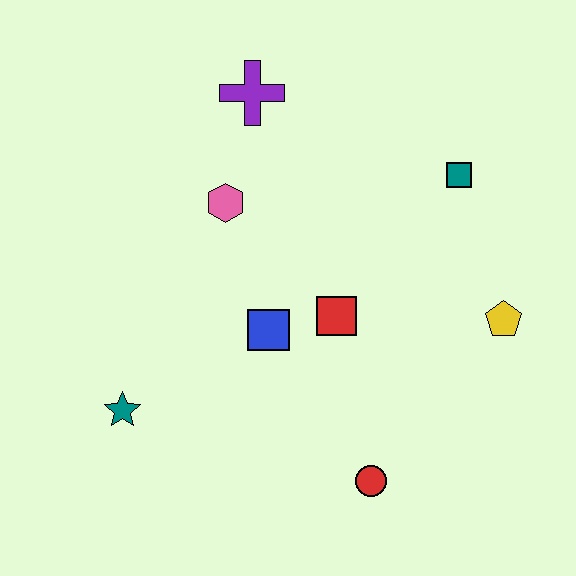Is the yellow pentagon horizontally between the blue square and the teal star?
No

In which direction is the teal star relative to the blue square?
The teal star is to the left of the blue square.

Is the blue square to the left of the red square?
Yes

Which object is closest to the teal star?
The blue square is closest to the teal star.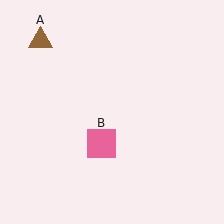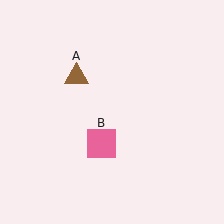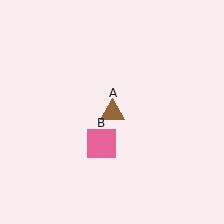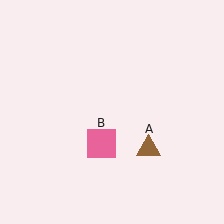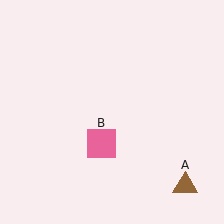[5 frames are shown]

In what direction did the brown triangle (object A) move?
The brown triangle (object A) moved down and to the right.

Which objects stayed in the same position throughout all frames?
Pink square (object B) remained stationary.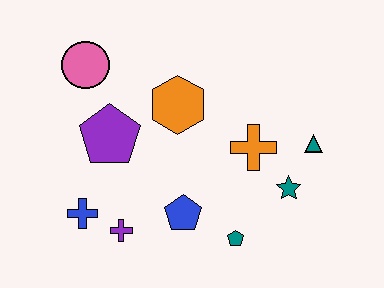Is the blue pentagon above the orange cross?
No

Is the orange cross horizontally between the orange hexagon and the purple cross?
No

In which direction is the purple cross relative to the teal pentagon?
The purple cross is to the left of the teal pentagon.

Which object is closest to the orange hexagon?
The purple pentagon is closest to the orange hexagon.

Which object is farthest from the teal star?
The pink circle is farthest from the teal star.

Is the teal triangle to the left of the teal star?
No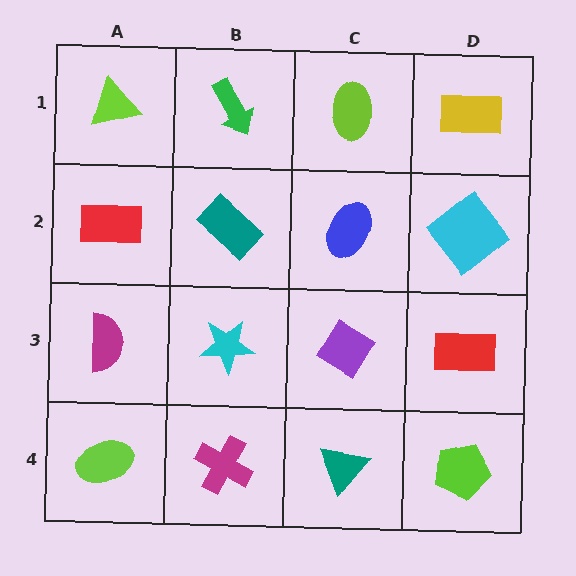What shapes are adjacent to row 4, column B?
A cyan star (row 3, column B), a lime ellipse (row 4, column A), a teal triangle (row 4, column C).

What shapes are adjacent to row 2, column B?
A green arrow (row 1, column B), a cyan star (row 3, column B), a red rectangle (row 2, column A), a blue ellipse (row 2, column C).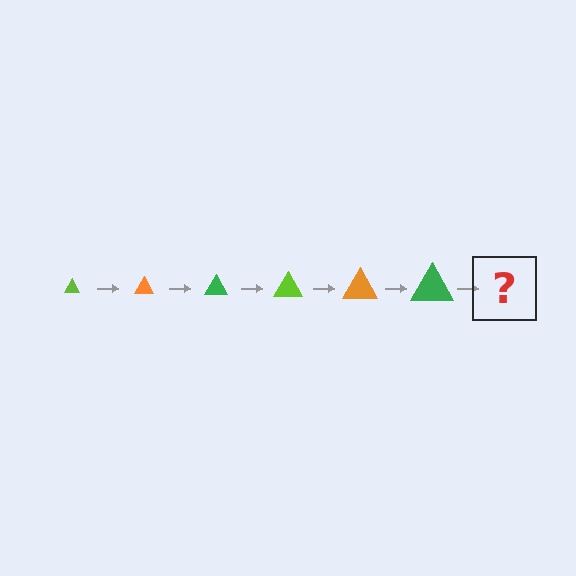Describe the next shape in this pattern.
It should be a lime triangle, larger than the previous one.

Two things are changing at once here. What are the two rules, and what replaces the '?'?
The two rules are that the triangle grows larger each step and the color cycles through lime, orange, and green. The '?' should be a lime triangle, larger than the previous one.